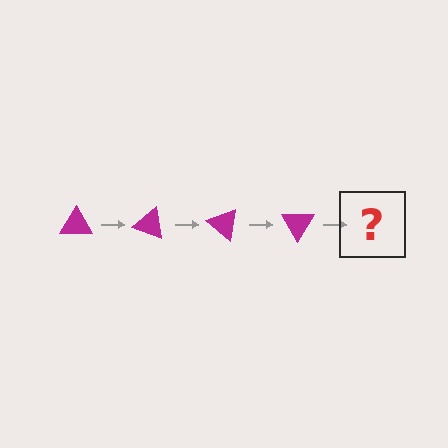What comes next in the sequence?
The next element should be a magenta triangle rotated 80 degrees.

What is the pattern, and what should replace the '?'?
The pattern is that the triangle rotates 20 degrees each step. The '?' should be a magenta triangle rotated 80 degrees.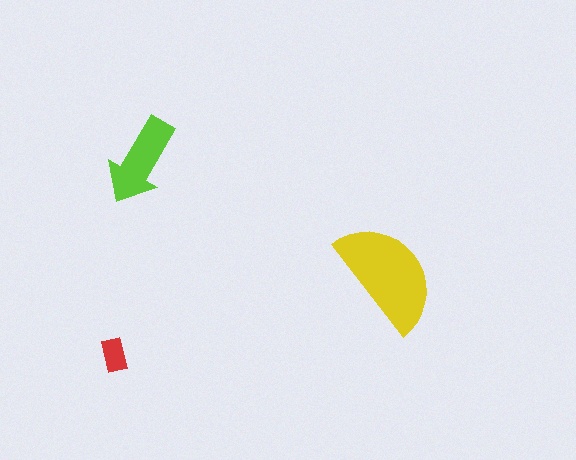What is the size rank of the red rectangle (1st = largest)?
3rd.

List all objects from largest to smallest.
The yellow semicircle, the lime arrow, the red rectangle.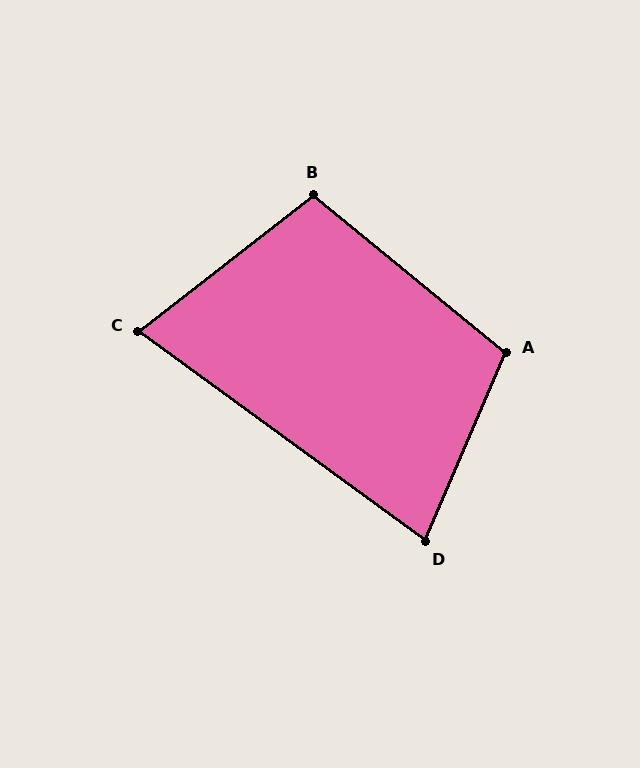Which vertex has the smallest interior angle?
C, at approximately 74 degrees.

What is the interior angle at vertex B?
Approximately 103 degrees (obtuse).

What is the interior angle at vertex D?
Approximately 77 degrees (acute).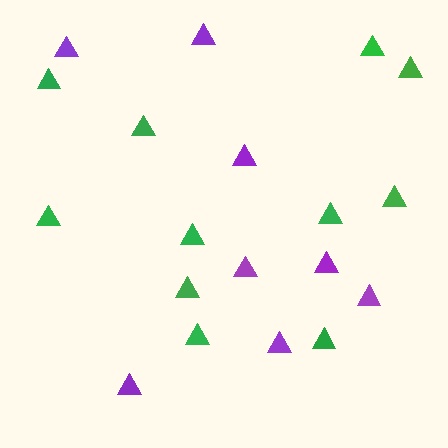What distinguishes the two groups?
There are 2 groups: one group of green triangles (11) and one group of purple triangles (8).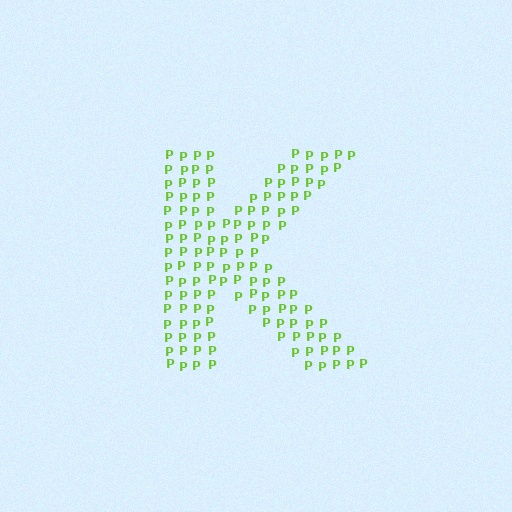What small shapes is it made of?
It is made of small letter P's.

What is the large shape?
The large shape is the letter K.